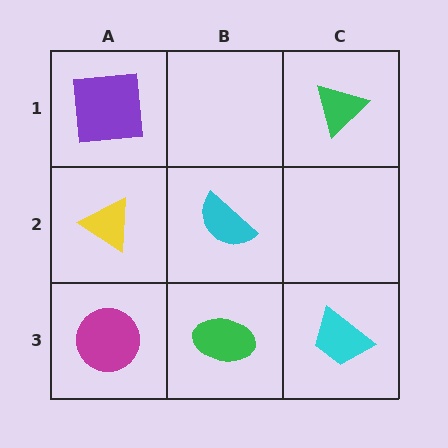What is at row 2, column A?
A yellow triangle.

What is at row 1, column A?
A purple square.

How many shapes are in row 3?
3 shapes.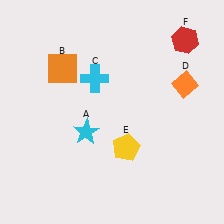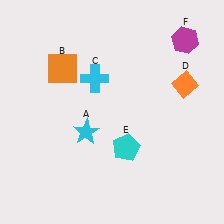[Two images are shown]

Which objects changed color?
E changed from yellow to cyan. F changed from red to magenta.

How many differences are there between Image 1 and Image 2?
There are 2 differences between the two images.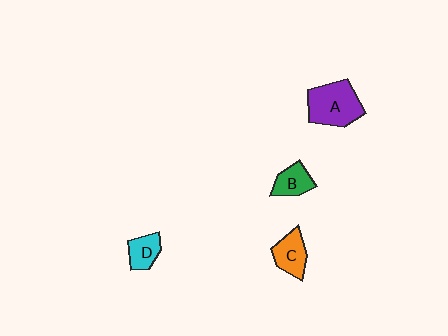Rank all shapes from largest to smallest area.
From largest to smallest: A (purple), C (orange), B (green), D (cyan).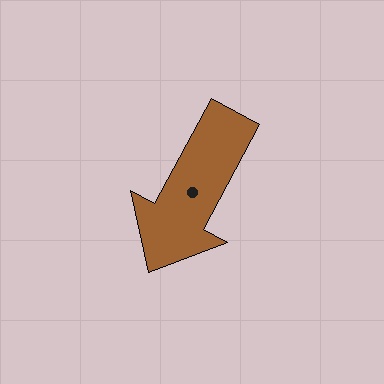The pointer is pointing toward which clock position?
Roughly 7 o'clock.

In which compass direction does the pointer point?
Southwest.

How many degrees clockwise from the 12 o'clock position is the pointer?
Approximately 208 degrees.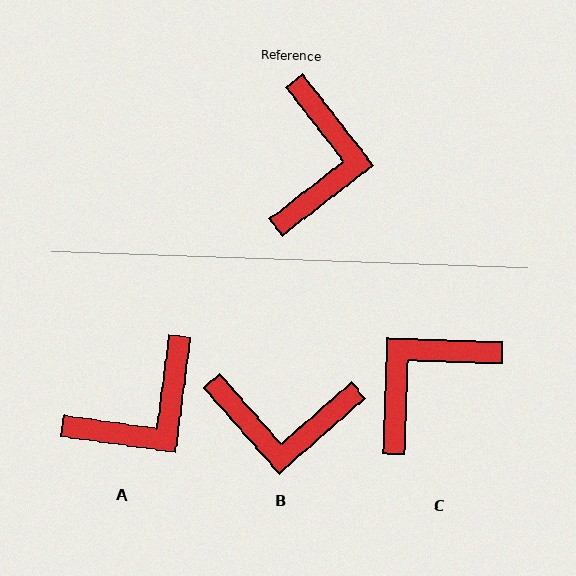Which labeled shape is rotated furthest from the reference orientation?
C, about 141 degrees away.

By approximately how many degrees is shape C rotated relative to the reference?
Approximately 141 degrees counter-clockwise.